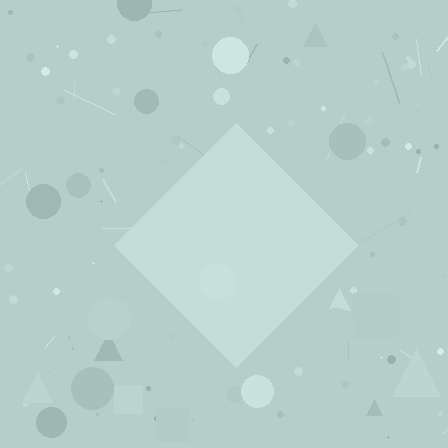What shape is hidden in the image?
A diamond is hidden in the image.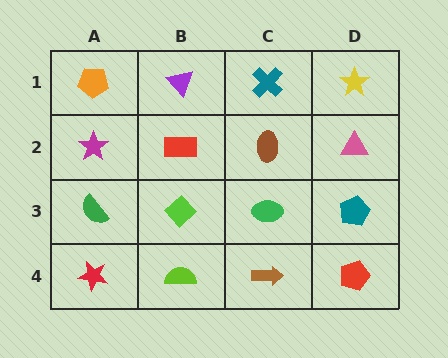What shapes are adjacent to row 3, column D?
A pink triangle (row 2, column D), a red pentagon (row 4, column D), a green ellipse (row 3, column C).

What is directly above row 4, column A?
A green semicircle.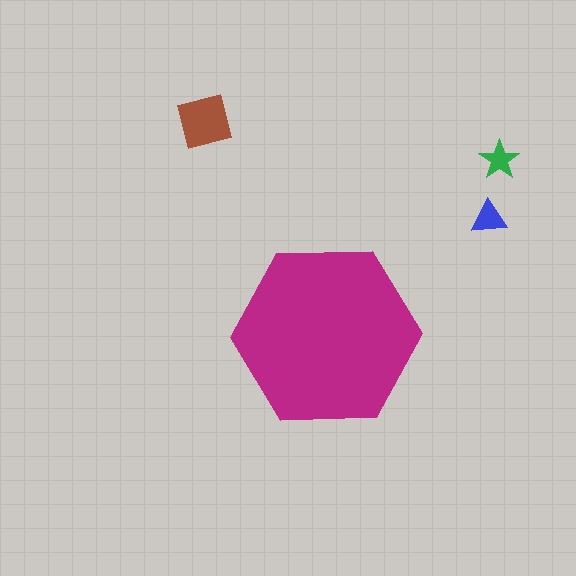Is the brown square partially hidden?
No, the brown square is fully visible.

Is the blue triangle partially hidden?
No, the blue triangle is fully visible.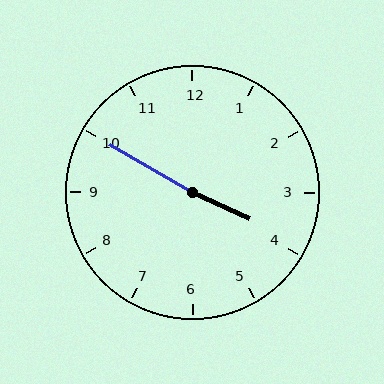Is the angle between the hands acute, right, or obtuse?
It is obtuse.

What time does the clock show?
3:50.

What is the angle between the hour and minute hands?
Approximately 175 degrees.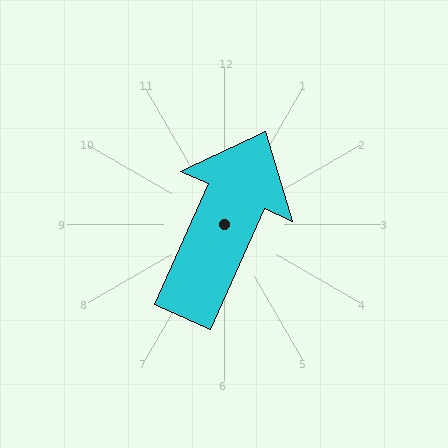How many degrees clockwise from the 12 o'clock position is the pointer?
Approximately 24 degrees.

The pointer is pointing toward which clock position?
Roughly 1 o'clock.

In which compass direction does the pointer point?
Northeast.